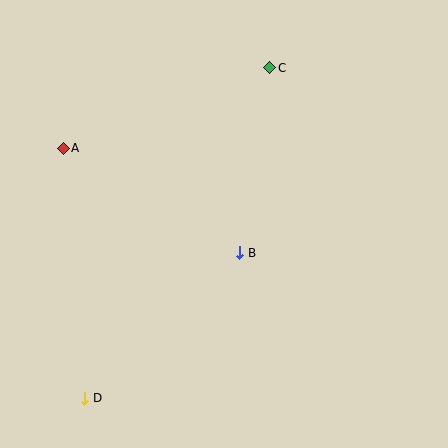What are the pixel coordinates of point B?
Point B is at (239, 253).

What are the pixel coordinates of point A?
Point A is at (63, 148).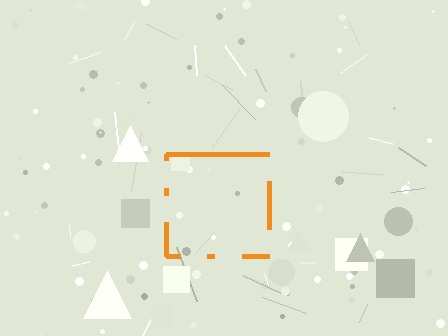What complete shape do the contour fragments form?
The contour fragments form a square.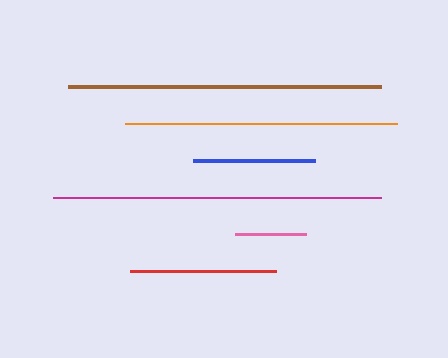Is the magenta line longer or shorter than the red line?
The magenta line is longer than the red line.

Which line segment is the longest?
The magenta line is the longest at approximately 329 pixels.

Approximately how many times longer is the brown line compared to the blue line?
The brown line is approximately 2.6 times the length of the blue line.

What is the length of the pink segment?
The pink segment is approximately 70 pixels long.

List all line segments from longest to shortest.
From longest to shortest: magenta, brown, orange, red, blue, pink.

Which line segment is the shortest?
The pink line is the shortest at approximately 70 pixels.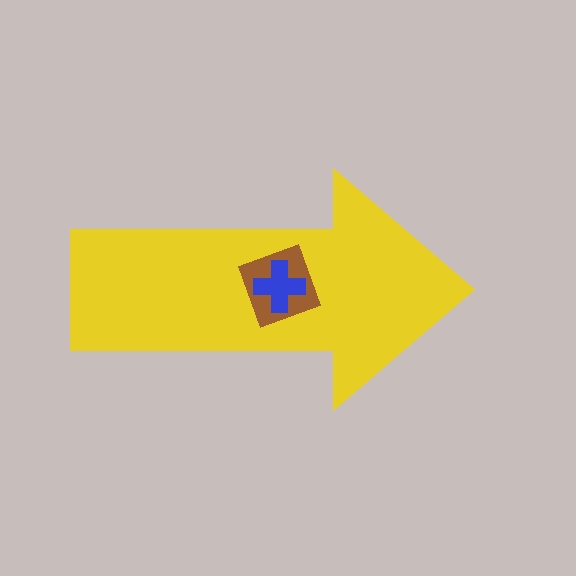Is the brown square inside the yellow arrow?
Yes.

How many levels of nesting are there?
3.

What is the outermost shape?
The yellow arrow.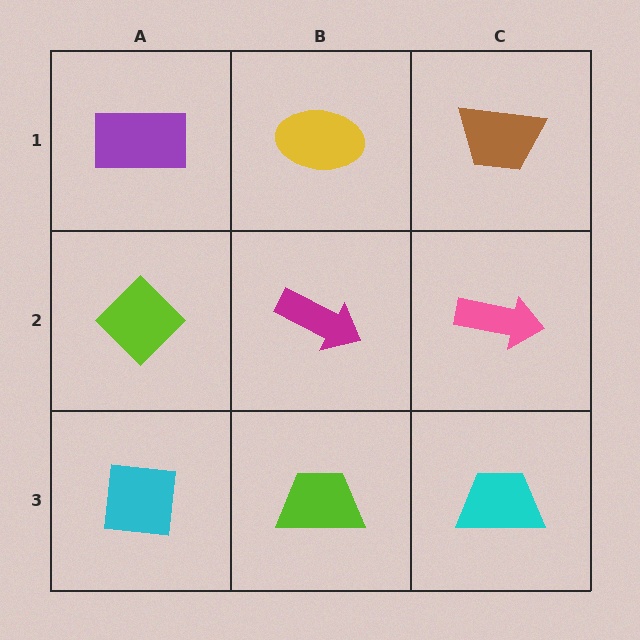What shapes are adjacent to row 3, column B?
A magenta arrow (row 2, column B), a cyan square (row 3, column A), a cyan trapezoid (row 3, column C).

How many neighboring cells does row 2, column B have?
4.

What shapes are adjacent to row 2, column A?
A purple rectangle (row 1, column A), a cyan square (row 3, column A), a magenta arrow (row 2, column B).